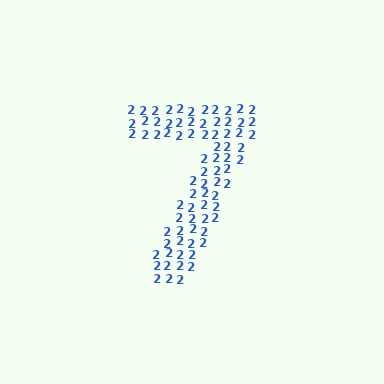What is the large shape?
The large shape is the digit 7.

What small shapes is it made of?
It is made of small digit 2's.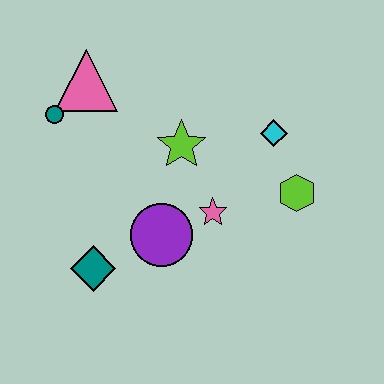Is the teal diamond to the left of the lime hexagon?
Yes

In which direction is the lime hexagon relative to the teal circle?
The lime hexagon is to the right of the teal circle.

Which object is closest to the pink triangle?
The teal circle is closest to the pink triangle.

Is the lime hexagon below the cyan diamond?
Yes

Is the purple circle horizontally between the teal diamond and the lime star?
Yes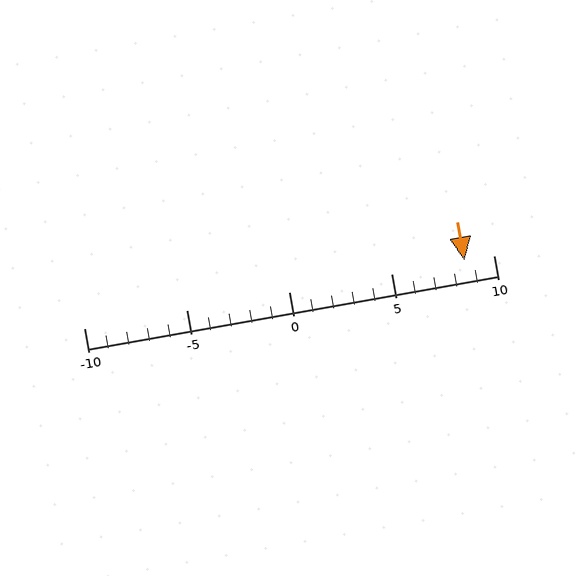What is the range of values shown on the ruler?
The ruler shows values from -10 to 10.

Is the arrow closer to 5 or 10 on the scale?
The arrow is closer to 10.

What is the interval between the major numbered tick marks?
The major tick marks are spaced 5 units apart.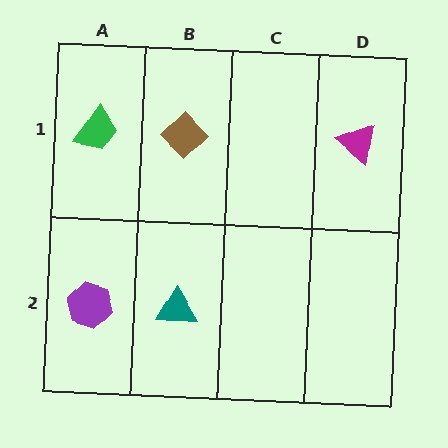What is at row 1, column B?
A brown diamond.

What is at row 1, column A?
A green trapezoid.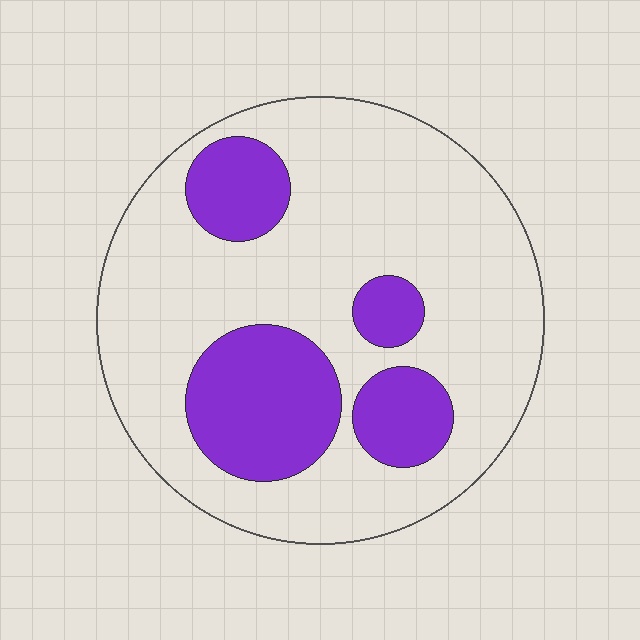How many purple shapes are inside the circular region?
4.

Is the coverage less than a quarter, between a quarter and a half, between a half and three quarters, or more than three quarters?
Between a quarter and a half.